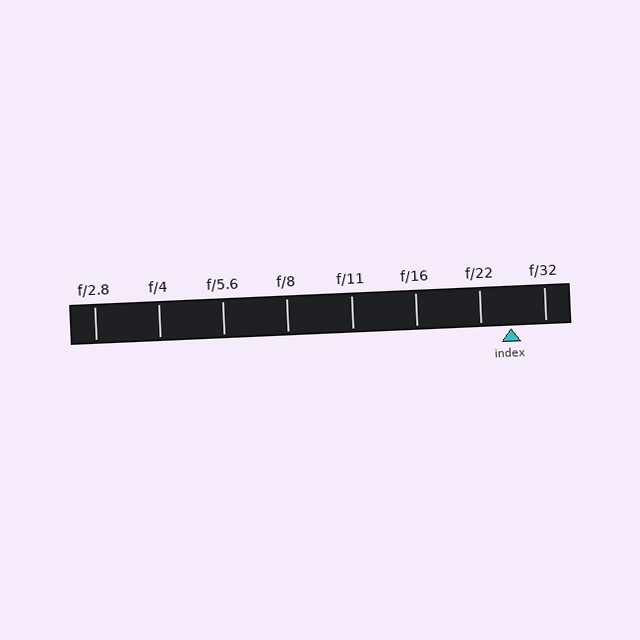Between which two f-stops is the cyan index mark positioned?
The index mark is between f/22 and f/32.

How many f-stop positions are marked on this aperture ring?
There are 8 f-stop positions marked.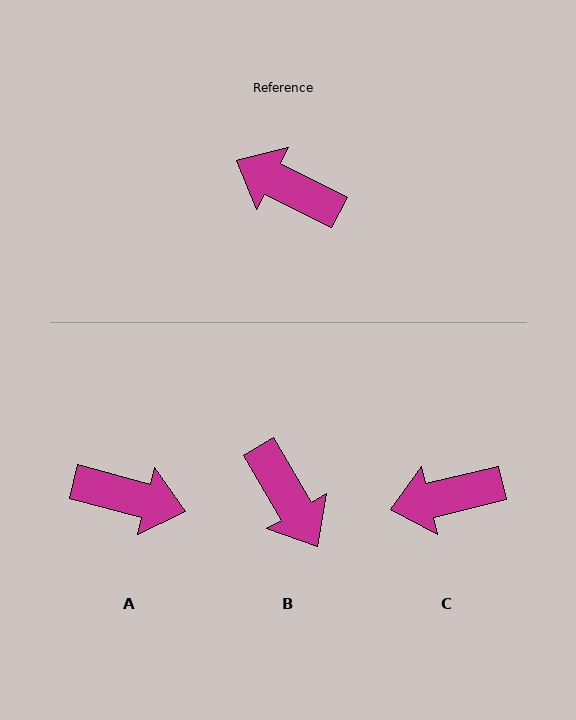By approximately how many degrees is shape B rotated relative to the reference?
Approximately 147 degrees counter-clockwise.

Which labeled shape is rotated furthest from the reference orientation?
A, about 168 degrees away.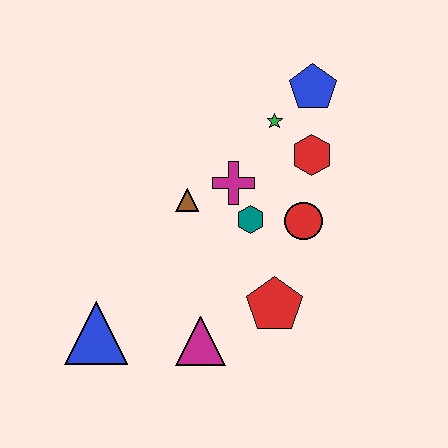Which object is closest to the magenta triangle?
The red pentagon is closest to the magenta triangle.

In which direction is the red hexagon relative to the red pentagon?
The red hexagon is above the red pentagon.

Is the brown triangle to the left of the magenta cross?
Yes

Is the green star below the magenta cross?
No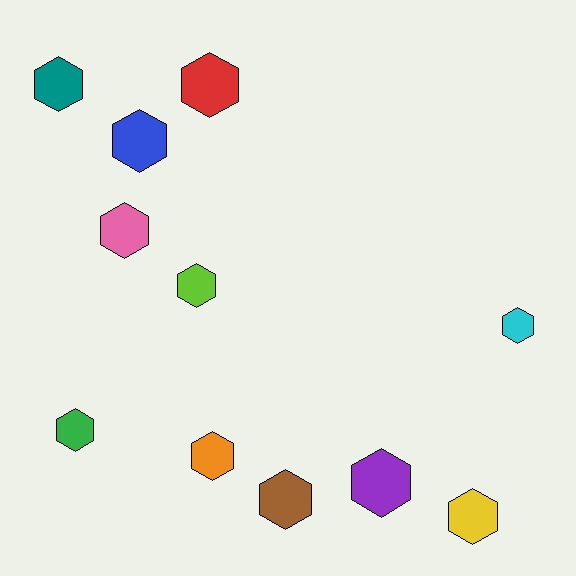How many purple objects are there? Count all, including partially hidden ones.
There is 1 purple object.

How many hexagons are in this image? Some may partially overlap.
There are 11 hexagons.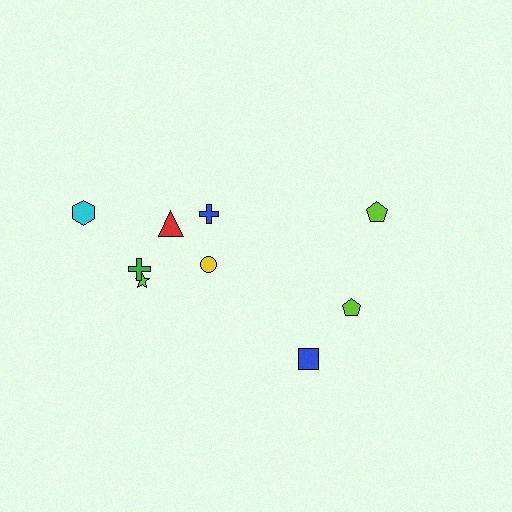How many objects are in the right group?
There are 3 objects.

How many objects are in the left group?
There are 6 objects.